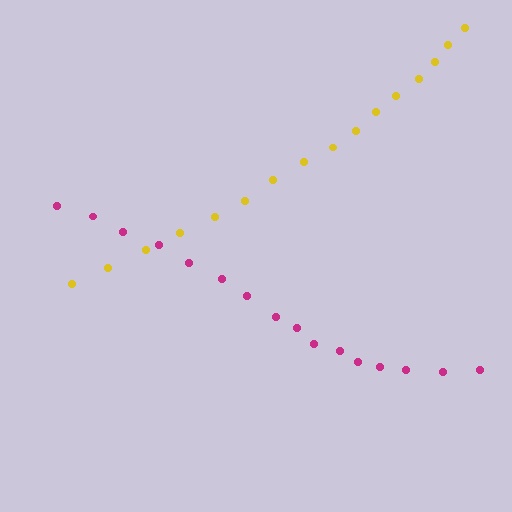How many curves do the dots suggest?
There are 2 distinct paths.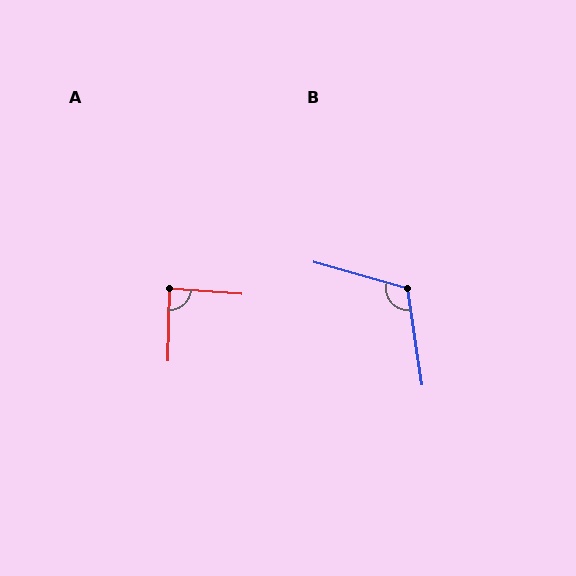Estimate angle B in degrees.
Approximately 115 degrees.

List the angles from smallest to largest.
A (87°), B (115°).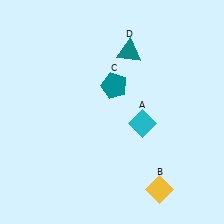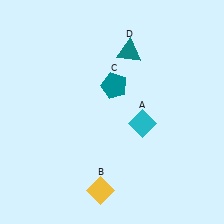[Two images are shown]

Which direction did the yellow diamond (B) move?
The yellow diamond (B) moved left.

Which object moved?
The yellow diamond (B) moved left.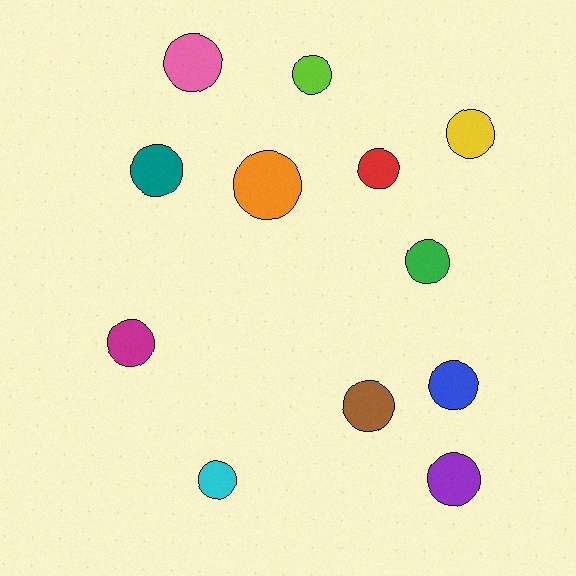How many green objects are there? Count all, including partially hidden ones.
There is 1 green object.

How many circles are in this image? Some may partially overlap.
There are 12 circles.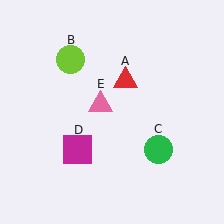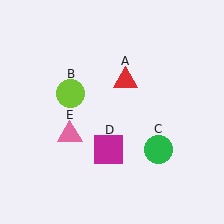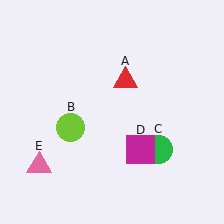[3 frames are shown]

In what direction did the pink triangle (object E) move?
The pink triangle (object E) moved down and to the left.